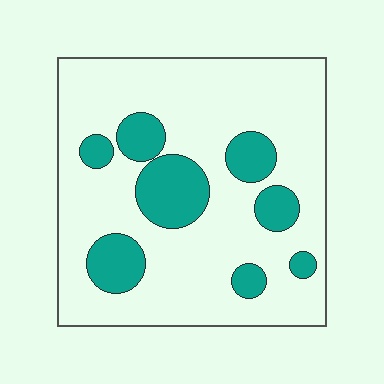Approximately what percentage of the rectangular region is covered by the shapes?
Approximately 20%.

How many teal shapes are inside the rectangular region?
8.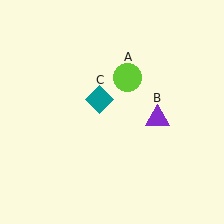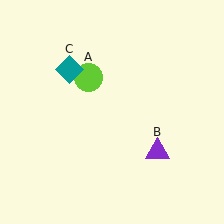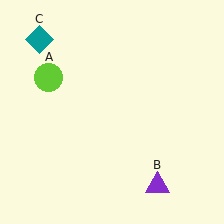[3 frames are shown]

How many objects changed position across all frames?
3 objects changed position: lime circle (object A), purple triangle (object B), teal diamond (object C).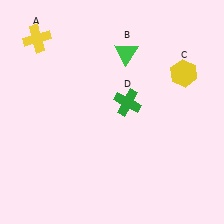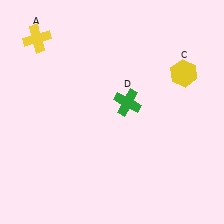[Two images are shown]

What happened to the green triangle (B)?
The green triangle (B) was removed in Image 2. It was in the top-right area of Image 1.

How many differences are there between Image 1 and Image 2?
There is 1 difference between the two images.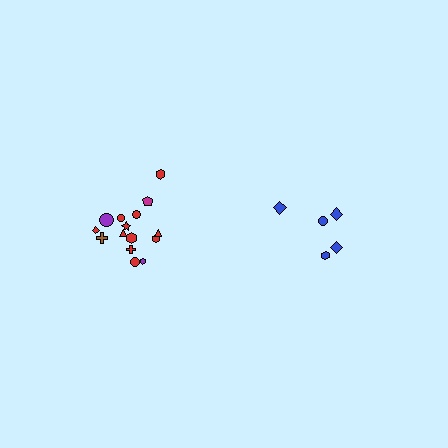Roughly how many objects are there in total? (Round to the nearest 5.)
Roughly 20 objects in total.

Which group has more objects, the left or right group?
The left group.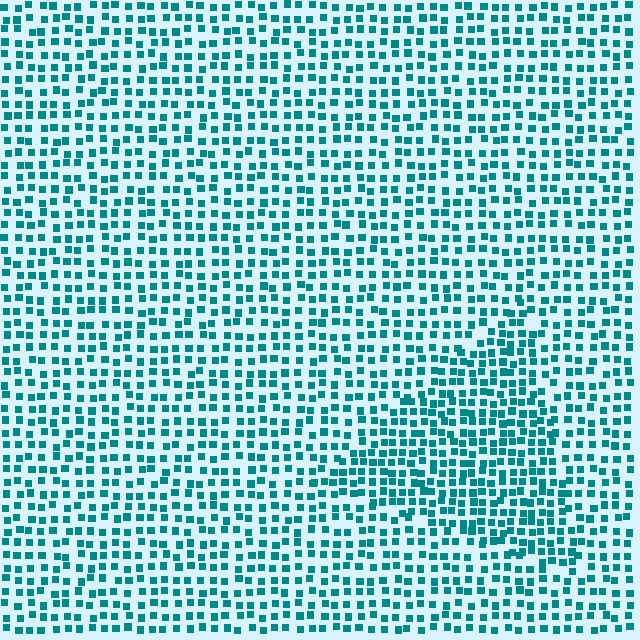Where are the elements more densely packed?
The elements are more densely packed inside the triangle boundary.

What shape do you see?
I see a triangle.